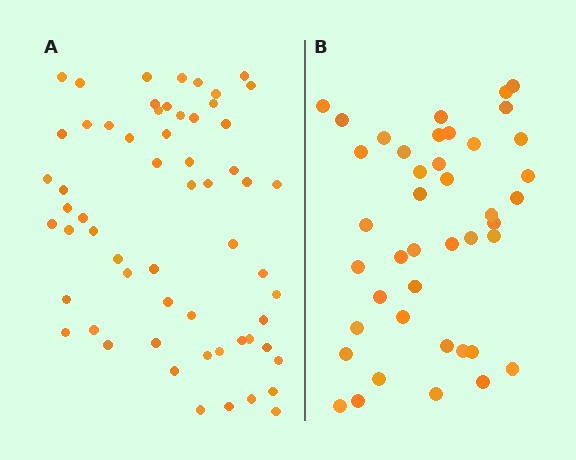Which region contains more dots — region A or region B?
Region A (the left region) has more dots.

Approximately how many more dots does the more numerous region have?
Region A has approximately 20 more dots than region B.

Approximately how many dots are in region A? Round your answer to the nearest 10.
About 60 dots.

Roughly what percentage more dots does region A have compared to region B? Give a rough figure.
About 45% more.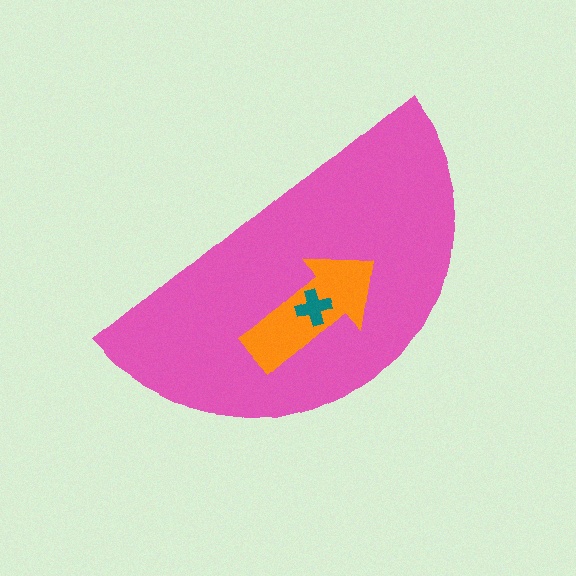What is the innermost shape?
The teal cross.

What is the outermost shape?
The pink semicircle.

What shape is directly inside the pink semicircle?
The orange arrow.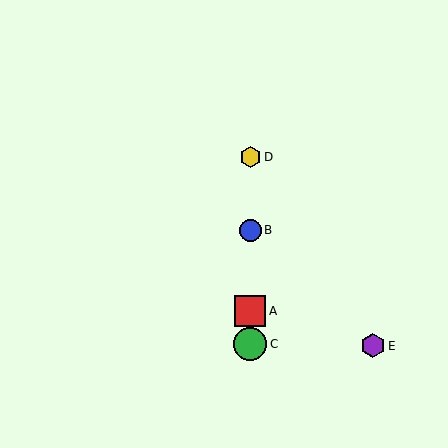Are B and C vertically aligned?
Yes, both are at x≈250.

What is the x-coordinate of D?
Object D is at x≈250.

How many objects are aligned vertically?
4 objects (A, B, C, D) are aligned vertically.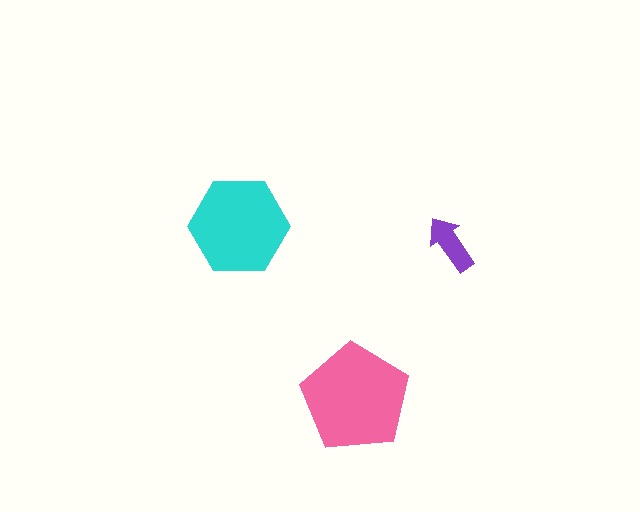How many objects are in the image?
There are 3 objects in the image.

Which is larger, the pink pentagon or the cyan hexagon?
The pink pentagon.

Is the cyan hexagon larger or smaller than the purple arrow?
Larger.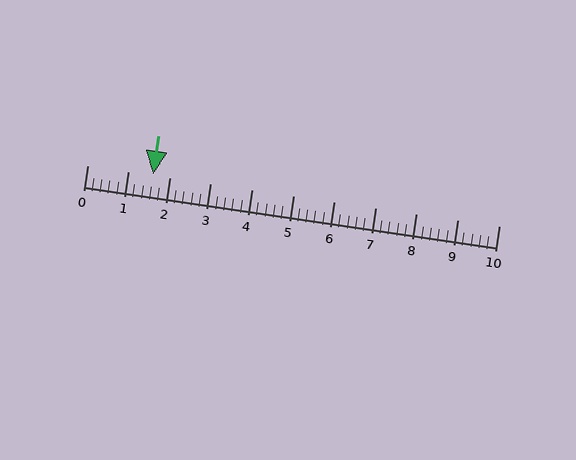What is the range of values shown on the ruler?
The ruler shows values from 0 to 10.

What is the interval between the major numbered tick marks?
The major tick marks are spaced 1 units apart.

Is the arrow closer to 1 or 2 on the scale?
The arrow is closer to 2.